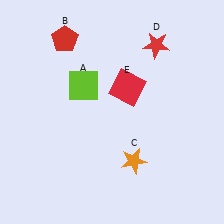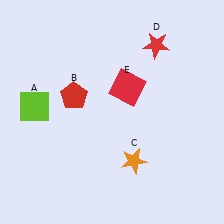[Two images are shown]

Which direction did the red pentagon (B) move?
The red pentagon (B) moved down.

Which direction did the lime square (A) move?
The lime square (A) moved left.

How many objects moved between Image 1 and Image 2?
2 objects moved between the two images.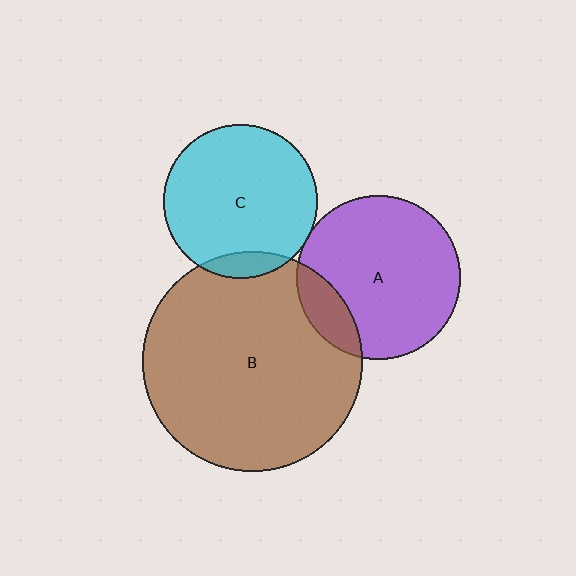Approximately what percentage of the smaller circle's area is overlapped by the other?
Approximately 15%.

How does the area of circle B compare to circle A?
Approximately 1.8 times.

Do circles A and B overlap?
Yes.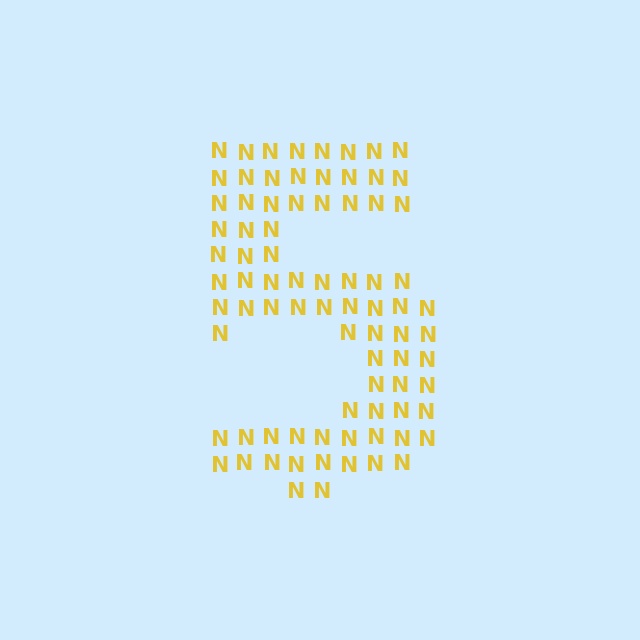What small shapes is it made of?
It is made of small letter N's.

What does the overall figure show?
The overall figure shows the digit 5.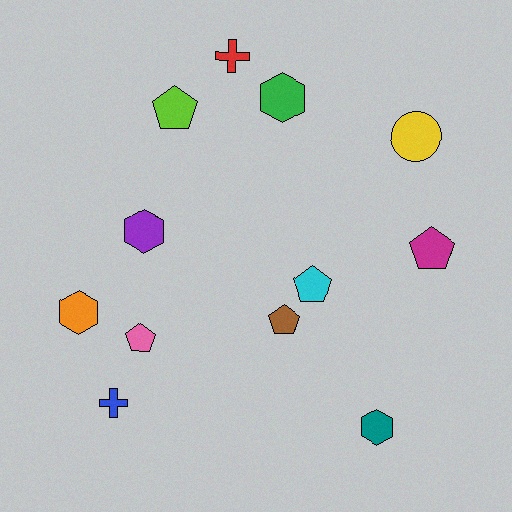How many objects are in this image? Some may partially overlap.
There are 12 objects.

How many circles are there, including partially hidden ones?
There is 1 circle.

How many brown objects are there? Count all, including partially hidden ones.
There is 1 brown object.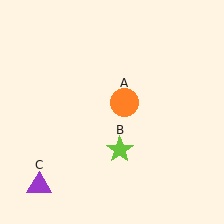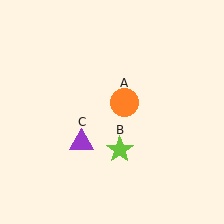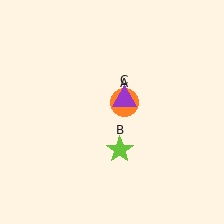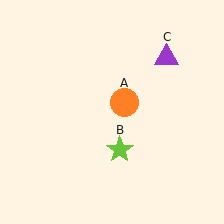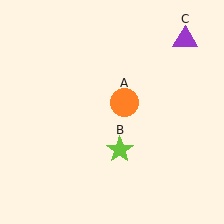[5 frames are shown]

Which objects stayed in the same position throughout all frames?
Orange circle (object A) and lime star (object B) remained stationary.